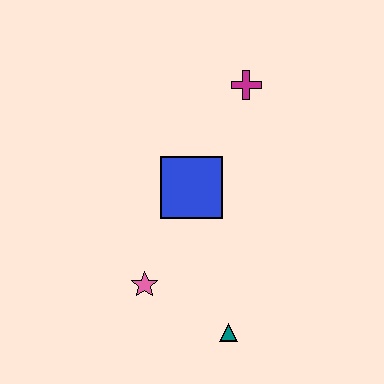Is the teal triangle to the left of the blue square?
No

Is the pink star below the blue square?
Yes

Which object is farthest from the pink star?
The magenta cross is farthest from the pink star.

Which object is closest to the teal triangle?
The pink star is closest to the teal triangle.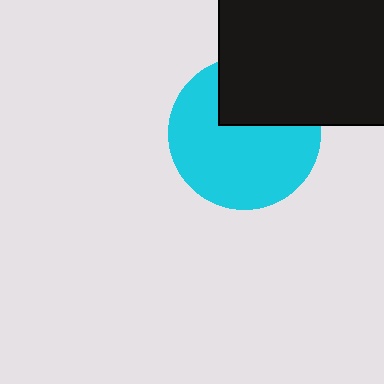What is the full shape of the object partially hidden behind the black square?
The partially hidden object is a cyan circle.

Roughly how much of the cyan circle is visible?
Most of it is visible (roughly 69%).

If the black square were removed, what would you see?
You would see the complete cyan circle.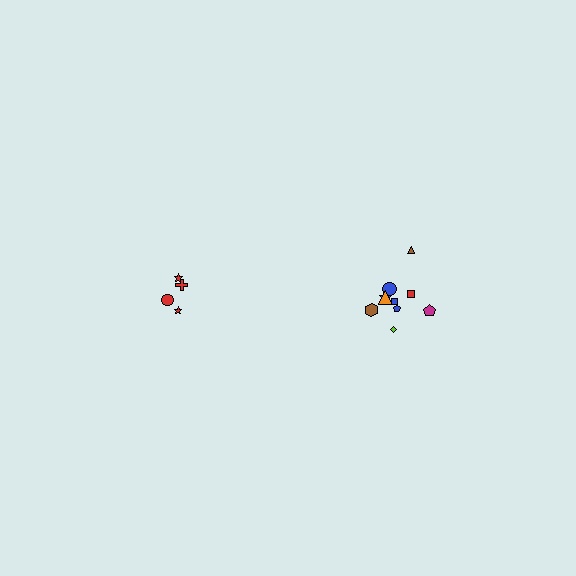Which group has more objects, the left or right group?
The right group.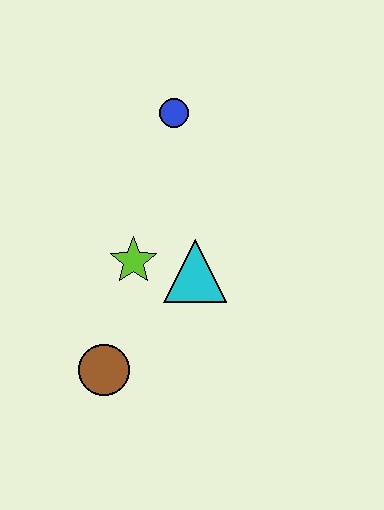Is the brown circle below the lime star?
Yes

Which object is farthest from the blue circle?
The brown circle is farthest from the blue circle.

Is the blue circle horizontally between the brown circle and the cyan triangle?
Yes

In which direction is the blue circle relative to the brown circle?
The blue circle is above the brown circle.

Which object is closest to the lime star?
The cyan triangle is closest to the lime star.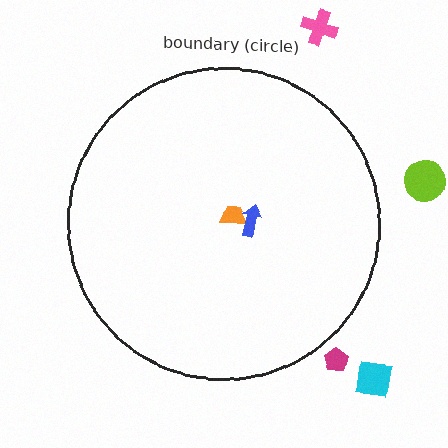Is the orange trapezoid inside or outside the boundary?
Inside.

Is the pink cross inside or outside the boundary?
Outside.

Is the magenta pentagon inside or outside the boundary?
Outside.